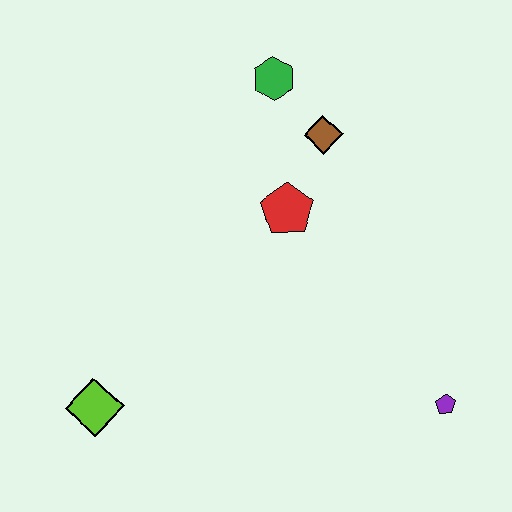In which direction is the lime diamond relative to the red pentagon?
The lime diamond is to the left of the red pentagon.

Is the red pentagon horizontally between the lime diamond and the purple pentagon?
Yes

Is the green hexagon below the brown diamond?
No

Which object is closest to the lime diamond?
The red pentagon is closest to the lime diamond.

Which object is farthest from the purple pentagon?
The green hexagon is farthest from the purple pentagon.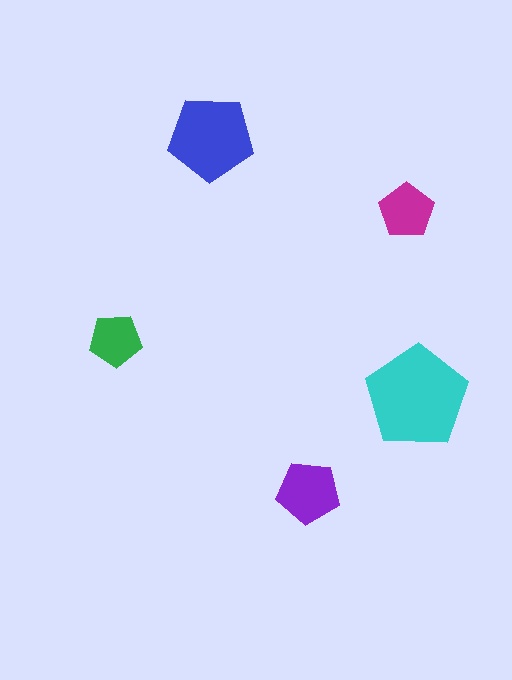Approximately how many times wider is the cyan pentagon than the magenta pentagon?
About 2 times wider.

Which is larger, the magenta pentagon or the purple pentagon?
The purple one.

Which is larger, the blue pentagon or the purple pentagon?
The blue one.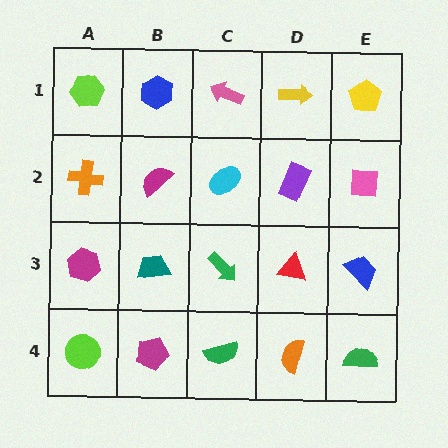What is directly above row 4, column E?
A blue trapezoid.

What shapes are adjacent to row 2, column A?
A lime hexagon (row 1, column A), a magenta hexagon (row 3, column A), a magenta semicircle (row 2, column B).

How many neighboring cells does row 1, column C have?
3.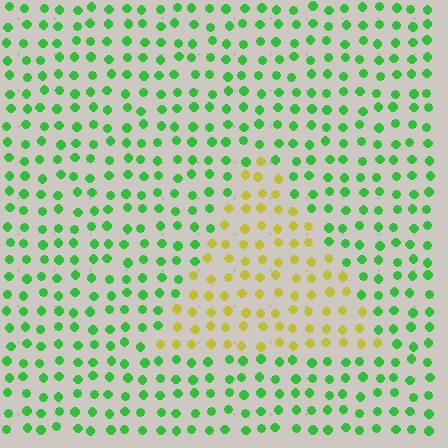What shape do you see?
I see a triangle.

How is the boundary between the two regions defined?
The boundary is defined purely by a slight shift in hue (about 64 degrees). Spacing, size, and orientation are identical on both sides.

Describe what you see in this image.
The image is filled with small green elements in a uniform arrangement. A triangle-shaped region is visible where the elements are tinted to a slightly different hue, forming a subtle color boundary.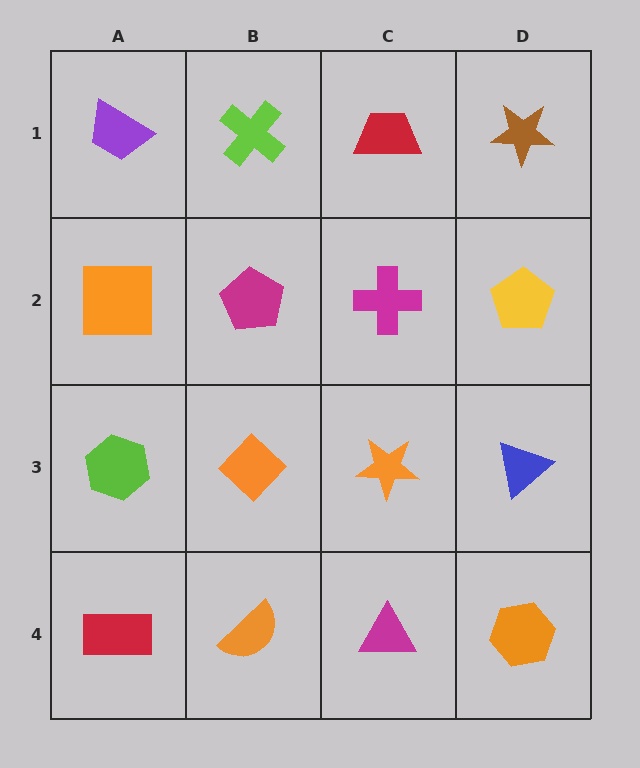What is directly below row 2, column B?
An orange diamond.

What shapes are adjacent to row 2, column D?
A brown star (row 1, column D), a blue triangle (row 3, column D), a magenta cross (row 2, column C).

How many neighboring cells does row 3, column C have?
4.